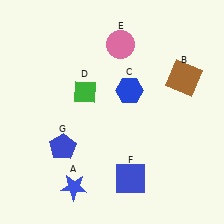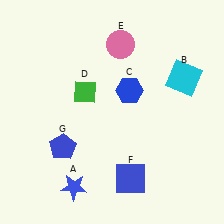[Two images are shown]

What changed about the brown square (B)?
In Image 1, B is brown. In Image 2, it changed to cyan.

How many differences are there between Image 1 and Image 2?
There is 1 difference between the two images.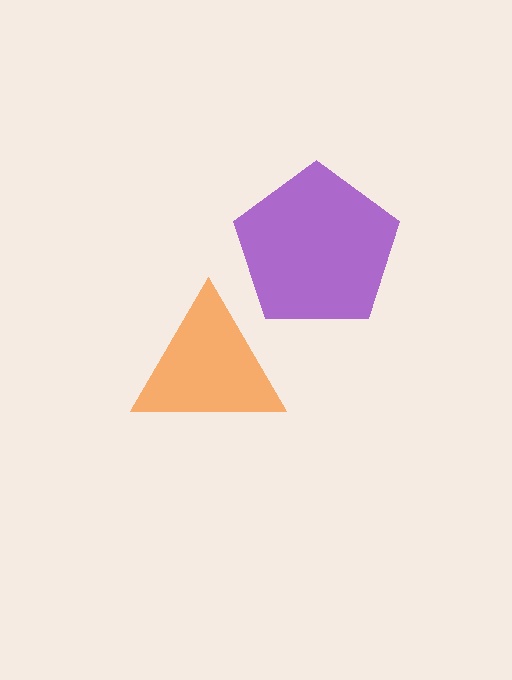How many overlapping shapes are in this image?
There are 2 overlapping shapes in the image.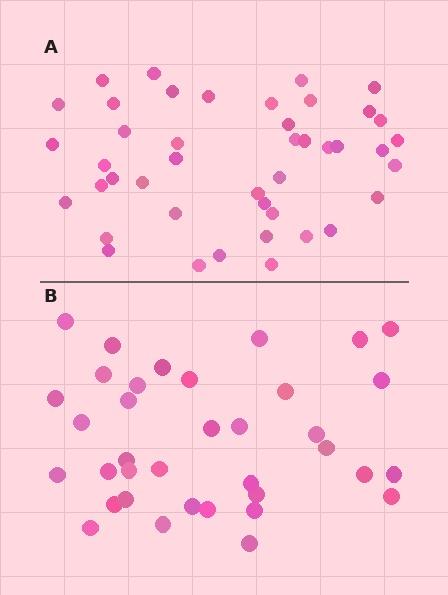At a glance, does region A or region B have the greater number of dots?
Region A (the top region) has more dots.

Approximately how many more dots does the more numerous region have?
Region A has roughly 8 or so more dots than region B.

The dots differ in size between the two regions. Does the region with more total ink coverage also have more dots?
No. Region B has more total ink coverage because its dots are larger, but region A actually contains more individual dots. Total area can be misleading — the number of items is what matters here.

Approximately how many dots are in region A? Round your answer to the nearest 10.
About 40 dots. (The exact count is 43, which rounds to 40.)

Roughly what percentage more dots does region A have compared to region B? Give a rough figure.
About 20% more.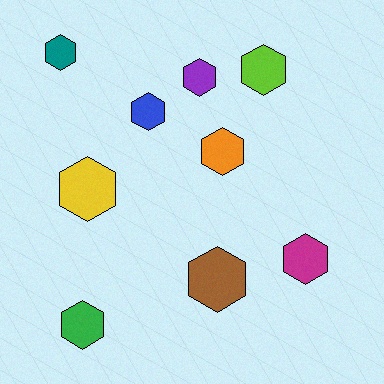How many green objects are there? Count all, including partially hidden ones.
There is 1 green object.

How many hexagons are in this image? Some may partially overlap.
There are 9 hexagons.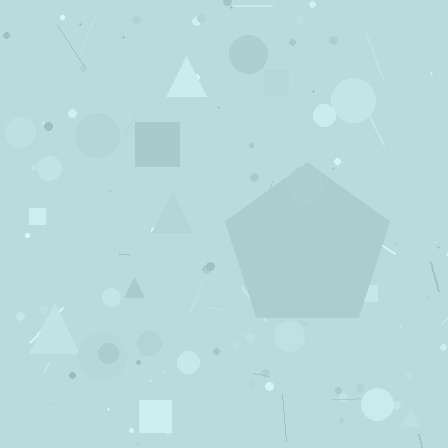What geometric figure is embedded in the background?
A pentagon is embedded in the background.